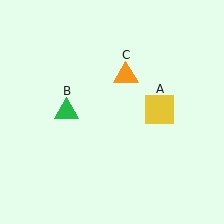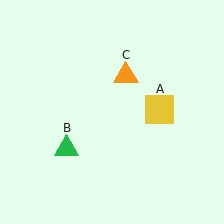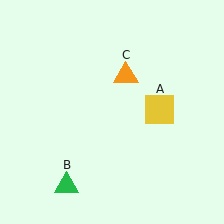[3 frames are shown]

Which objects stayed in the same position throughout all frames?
Yellow square (object A) and orange triangle (object C) remained stationary.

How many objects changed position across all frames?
1 object changed position: green triangle (object B).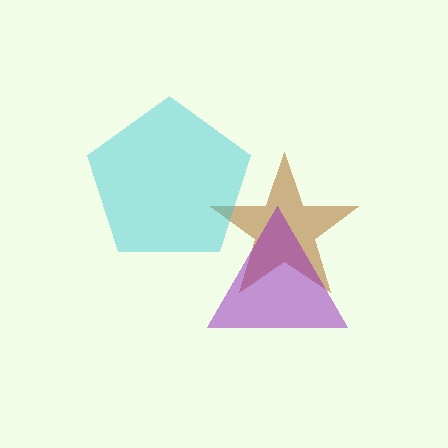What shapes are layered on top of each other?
The layered shapes are: a brown star, a cyan pentagon, a purple triangle.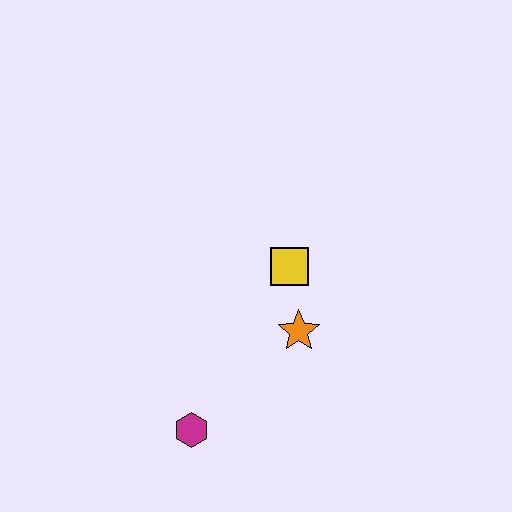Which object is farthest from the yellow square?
The magenta hexagon is farthest from the yellow square.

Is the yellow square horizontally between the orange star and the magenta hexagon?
Yes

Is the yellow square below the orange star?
No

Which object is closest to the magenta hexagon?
The orange star is closest to the magenta hexagon.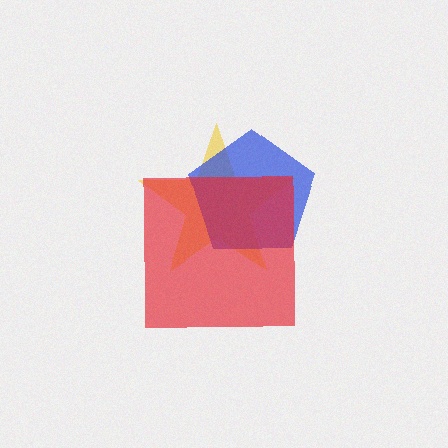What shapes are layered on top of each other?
The layered shapes are: a yellow star, a blue pentagon, a red square.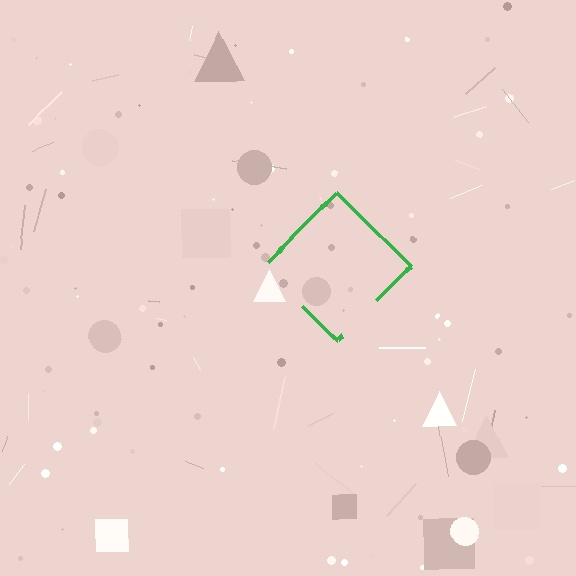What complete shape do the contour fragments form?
The contour fragments form a diamond.